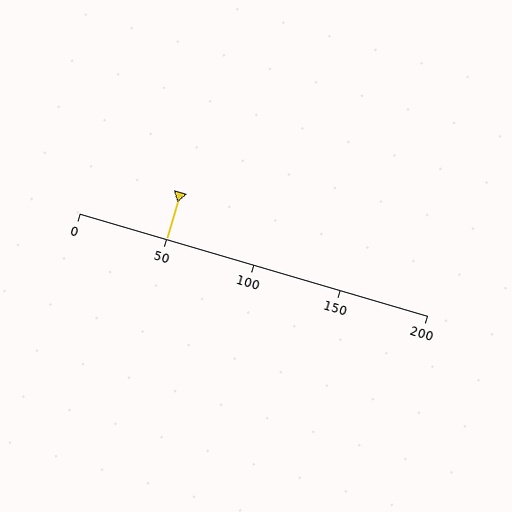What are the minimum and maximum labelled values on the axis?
The axis runs from 0 to 200.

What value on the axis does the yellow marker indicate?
The marker indicates approximately 50.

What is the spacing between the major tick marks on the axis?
The major ticks are spaced 50 apart.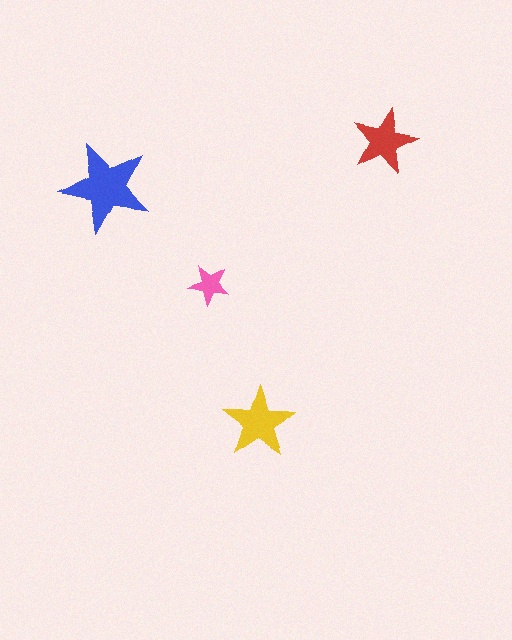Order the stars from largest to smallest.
the blue one, the yellow one, the red one, the pink one.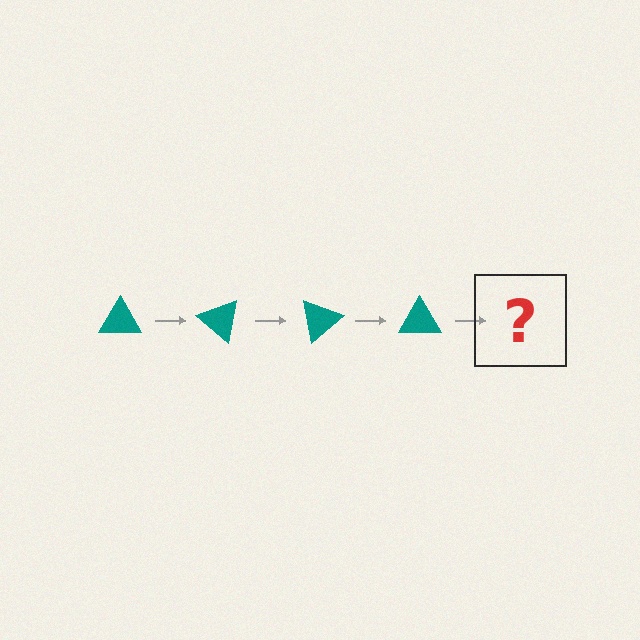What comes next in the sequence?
The next element should be a teal triangle rotated 160 degrees.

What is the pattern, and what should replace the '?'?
The pattern is that the triangle rotates 40 degrees each step. The '?' should be a teal triangle rotated 160 degrees.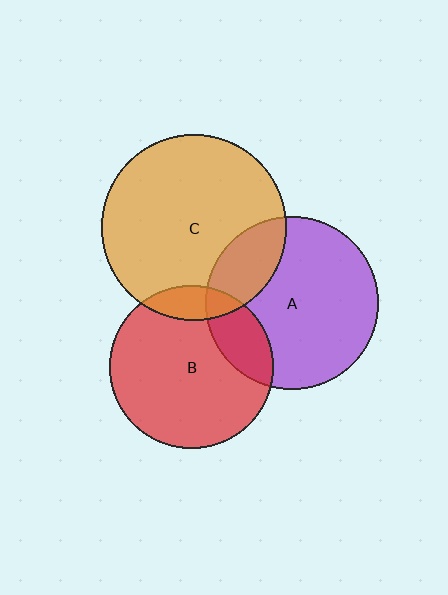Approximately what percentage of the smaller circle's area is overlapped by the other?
Approximately 10%.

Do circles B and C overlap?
Yes.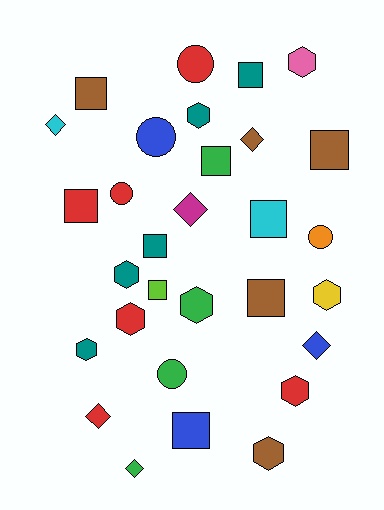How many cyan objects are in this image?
There are 2 cyan objects.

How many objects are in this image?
There are 30 objects.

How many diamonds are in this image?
There are 6 diamonds.